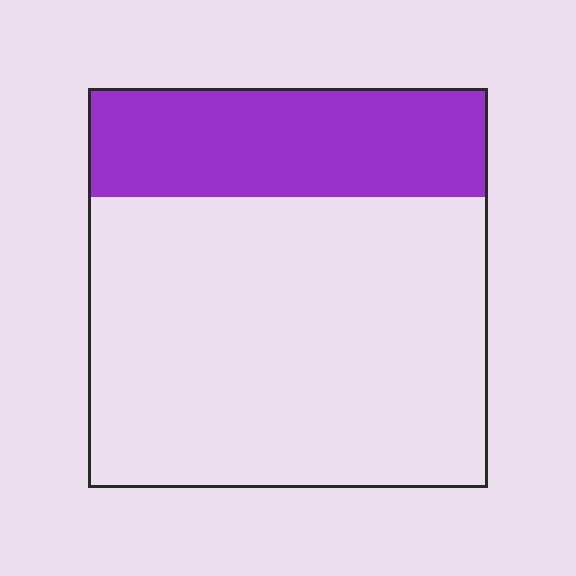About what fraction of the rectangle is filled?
About one quarter (1/4).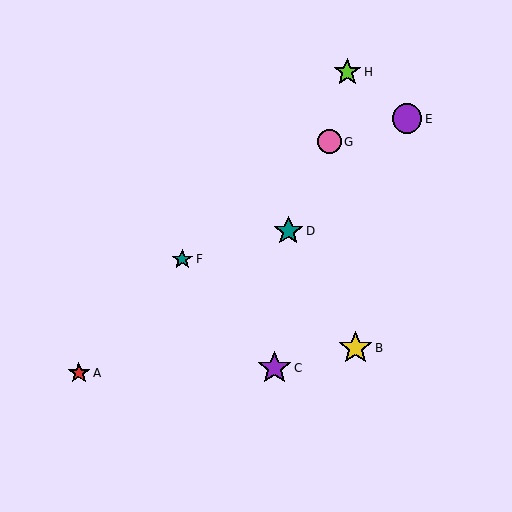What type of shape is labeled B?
Shape B is a yellow star.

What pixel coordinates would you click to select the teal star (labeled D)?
Click at (288, 231) to select the teal star D.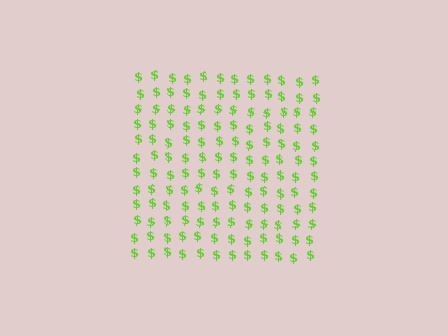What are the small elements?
The small elements are dollar signs.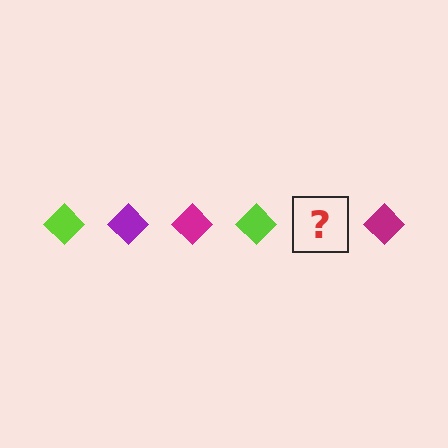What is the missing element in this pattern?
The missing element is a purple diamond.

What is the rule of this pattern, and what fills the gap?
The rule is that the pattern cycles through lime, purple, magenta diamonds. The gap should be filled with a purple diamond.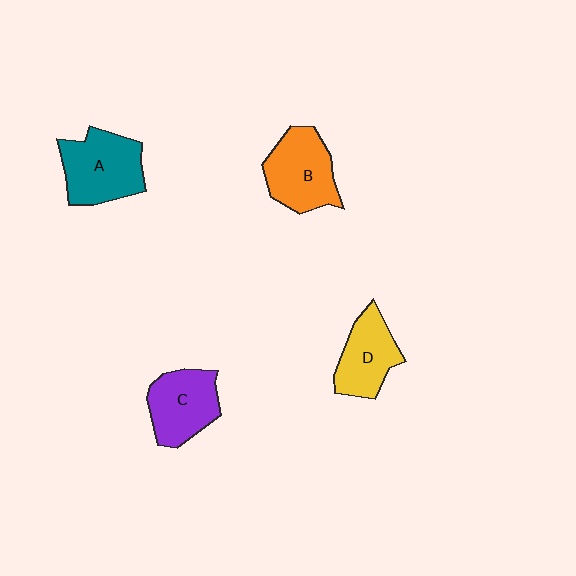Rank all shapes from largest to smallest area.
From largest to smallest: A (teal), B (orange), C (purple), D (yellow).